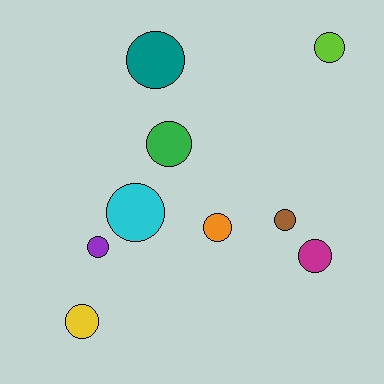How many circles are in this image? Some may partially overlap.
There are 9 circles.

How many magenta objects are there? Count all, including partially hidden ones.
There is 1 magenta object.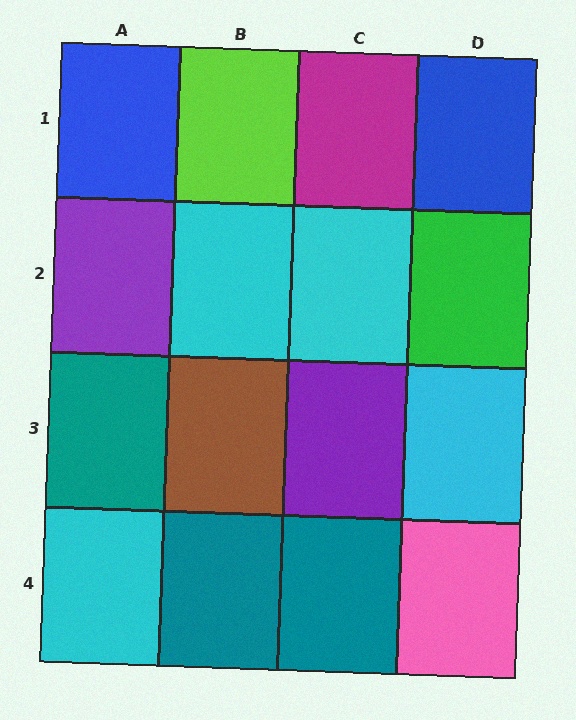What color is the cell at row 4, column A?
Cyan.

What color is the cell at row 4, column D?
Pink.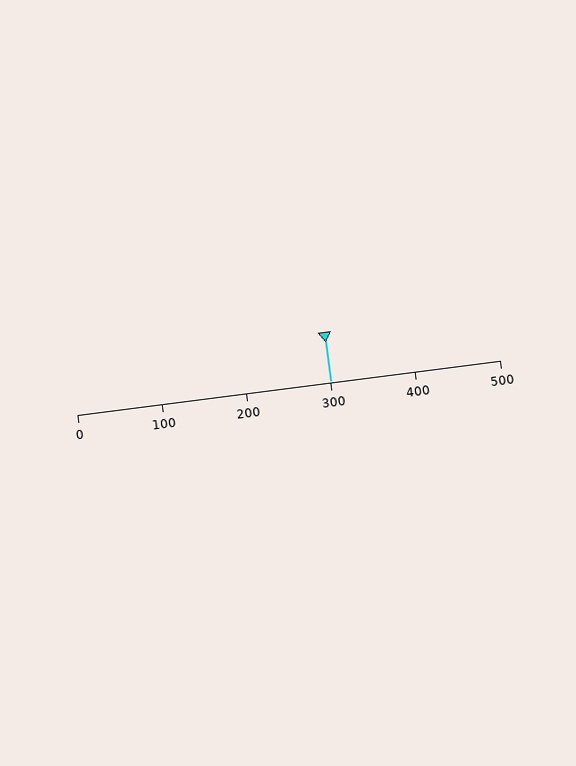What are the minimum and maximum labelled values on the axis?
The axis runs from 0 to 500.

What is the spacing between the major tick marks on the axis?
The major ticks are spaced 100 apart.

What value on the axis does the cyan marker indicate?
The marker indicates approximately 300.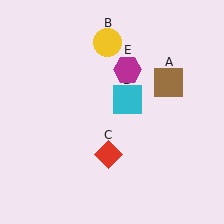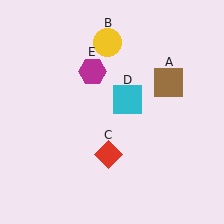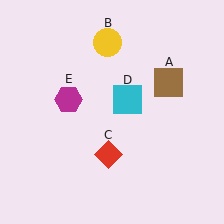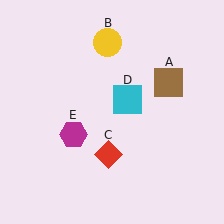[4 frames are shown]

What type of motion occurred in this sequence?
The magenta hexagon (object E) rotated counterclockwise around the center of the scene.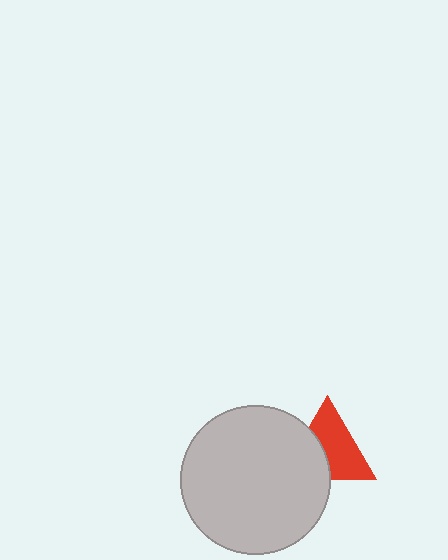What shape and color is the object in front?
The object in front is a light gray circle.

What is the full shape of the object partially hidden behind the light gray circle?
The partially hidden object is a red triangle.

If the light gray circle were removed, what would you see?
You would see the complete red triangle.